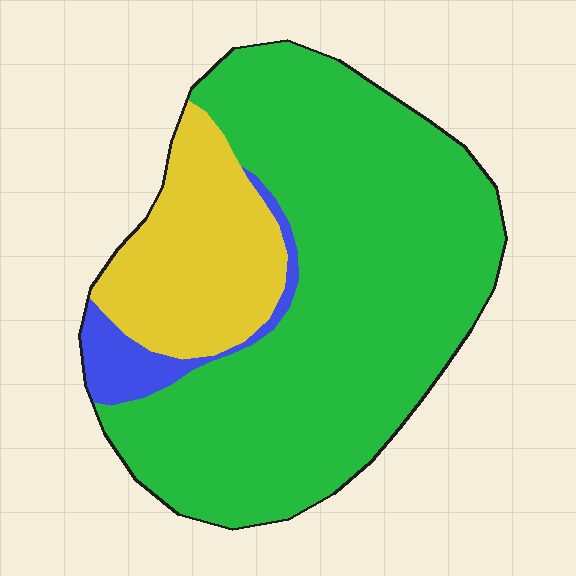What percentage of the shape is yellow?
Yellow takes up about one fifth (1/5) of the shape.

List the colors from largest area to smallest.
From largest to smallest: green, yellow, blue.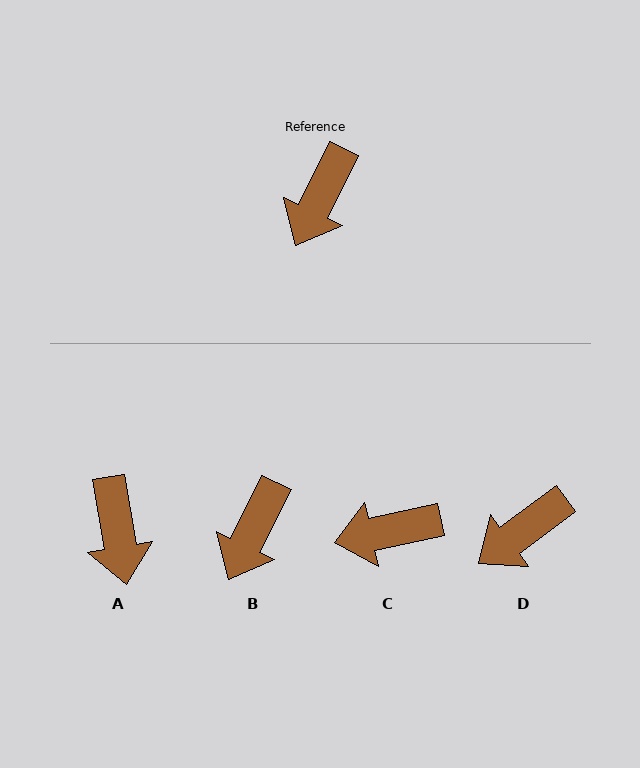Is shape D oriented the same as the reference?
No, it is off by about 27 degrees.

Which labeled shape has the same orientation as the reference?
B.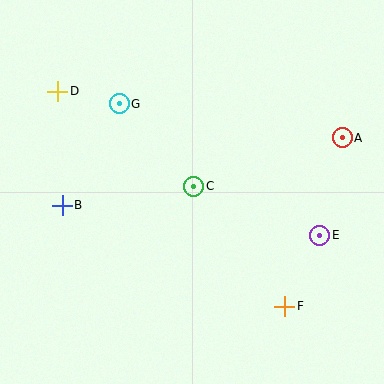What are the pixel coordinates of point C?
Point C is at (194, 186).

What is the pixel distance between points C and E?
The distance between C and E is 135 pixels.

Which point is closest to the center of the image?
Point C at (194, 186) is closest to the center.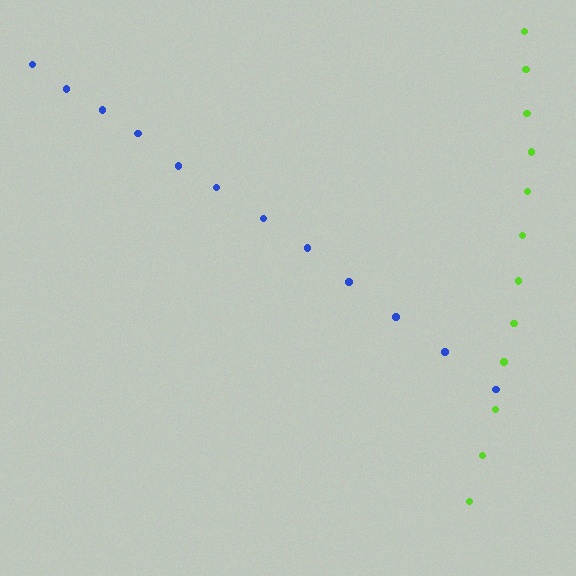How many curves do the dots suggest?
There are 2 distinct paths.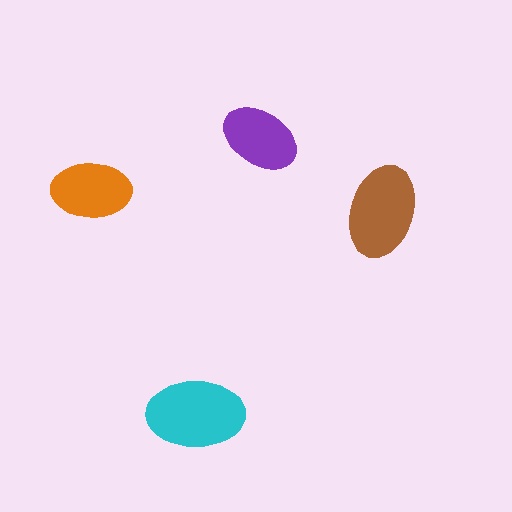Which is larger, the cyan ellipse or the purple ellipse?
The cyan one.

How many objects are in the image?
There are 4 objects in the image.